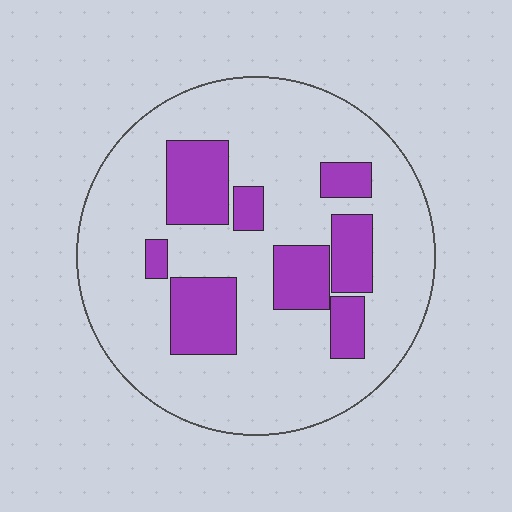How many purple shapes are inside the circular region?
8.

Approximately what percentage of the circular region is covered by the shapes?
Approximately 25%.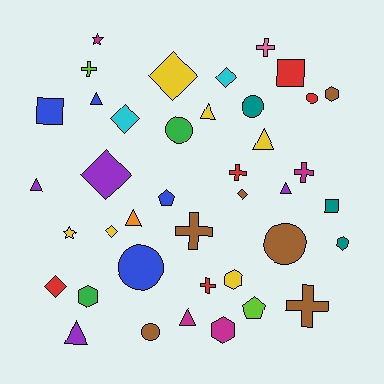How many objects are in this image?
There are 40 objects.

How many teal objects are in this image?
There are 3 teal objects.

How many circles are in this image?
There are 6 circles.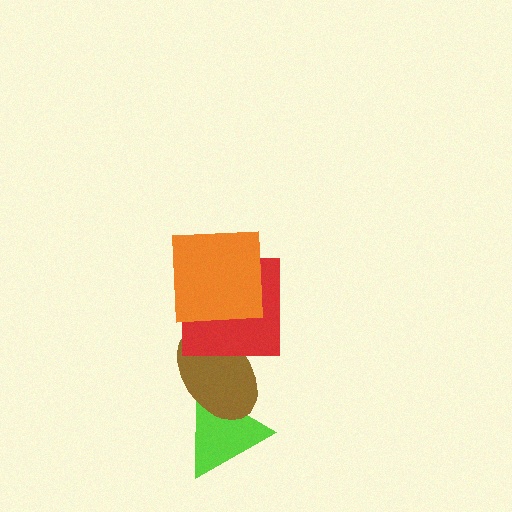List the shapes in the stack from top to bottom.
From top to bottom: the orange square, the red square, the brown ellipse, the lime triangle.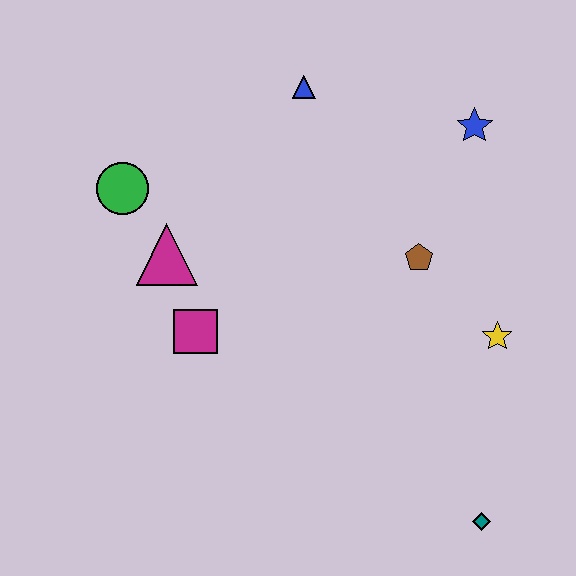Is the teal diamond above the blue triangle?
No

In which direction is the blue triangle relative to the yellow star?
The blue triangle is above the yellow star.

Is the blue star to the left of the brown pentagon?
No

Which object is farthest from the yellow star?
The green circle is farthest from the yellow star.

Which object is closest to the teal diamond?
The yellow star is closest to the teal diamond.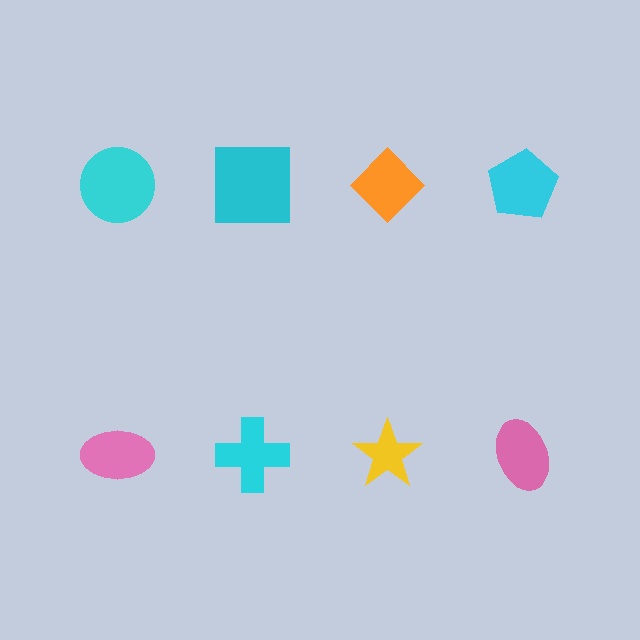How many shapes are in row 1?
4 shapes.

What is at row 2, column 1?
A pink ellipse.